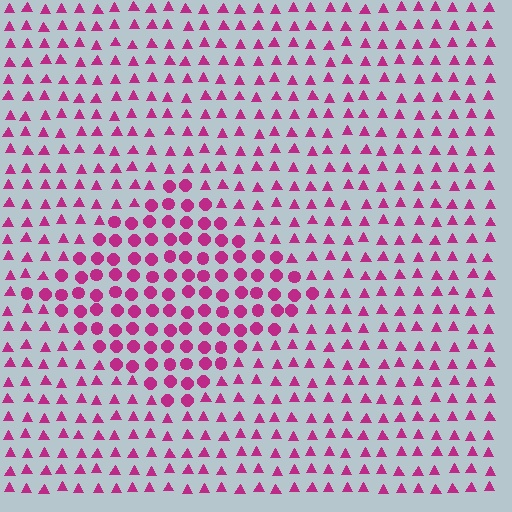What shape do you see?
I see a diamond.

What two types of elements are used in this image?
The image uses circles inside the diamond region and triangles outside it.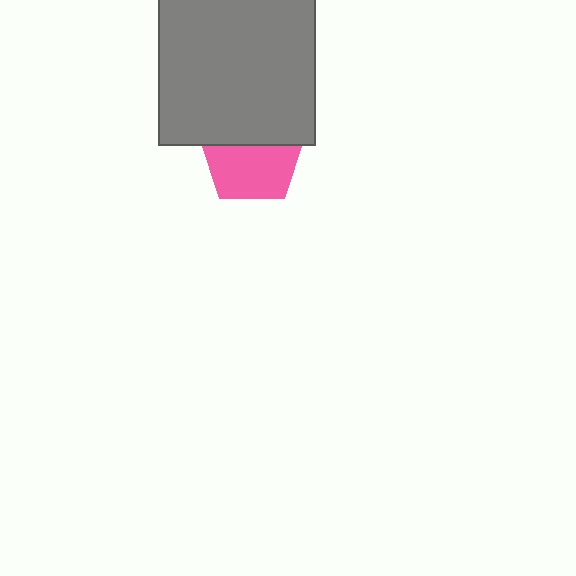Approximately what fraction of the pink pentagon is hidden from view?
Roughly 39% of the pink pentagon is hidden behind the gray square.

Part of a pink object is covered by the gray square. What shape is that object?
It is a pentagon.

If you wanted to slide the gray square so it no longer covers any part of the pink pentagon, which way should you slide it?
Slide it up — that is the most direct way to separate the two shapes.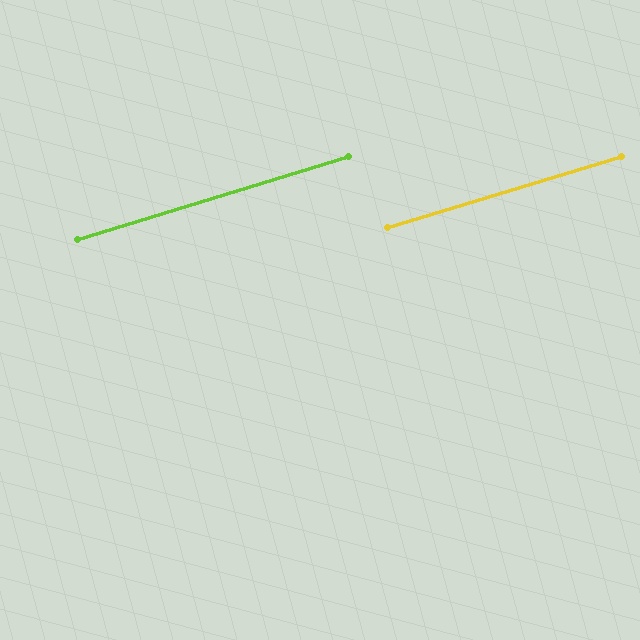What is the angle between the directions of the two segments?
Approximately 0 degrees.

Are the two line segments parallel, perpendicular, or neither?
Parallel — their directions differ by only 0.0°.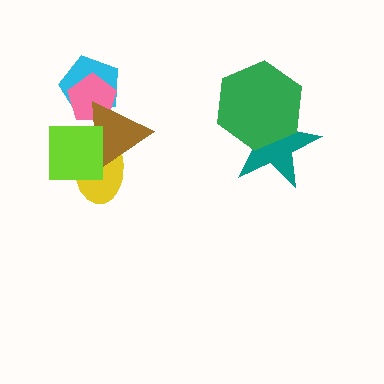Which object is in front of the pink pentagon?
The brown triangle is in front of the pink pentagon.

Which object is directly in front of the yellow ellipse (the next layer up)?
The brown triangle is directly in front of the yellow ellipse.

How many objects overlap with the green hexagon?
1 object overlaps with the green hexagon.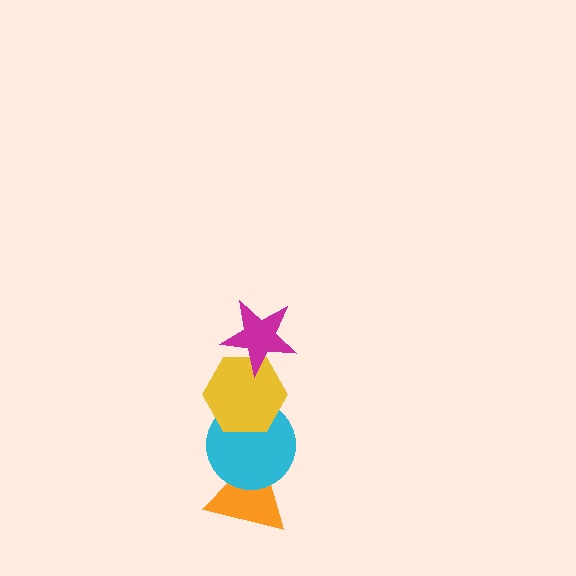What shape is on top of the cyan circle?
The yellow hexagon is on top of the cyan circle.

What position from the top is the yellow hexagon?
The yellow hexagon is 2nd from the top.